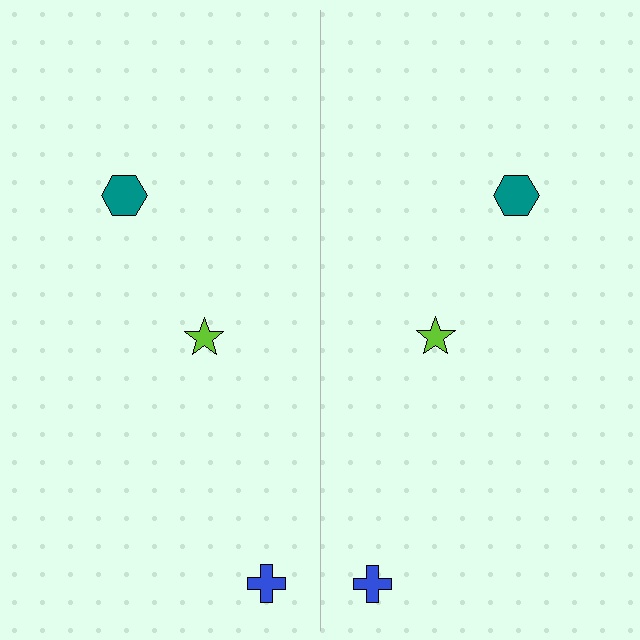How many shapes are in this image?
There are 6 shapes in this image.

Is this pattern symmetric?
Yes, this pattern has bilateral (reflection) symmetry.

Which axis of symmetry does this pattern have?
The pattern has a vertical axis of symmetry running through the center of the image.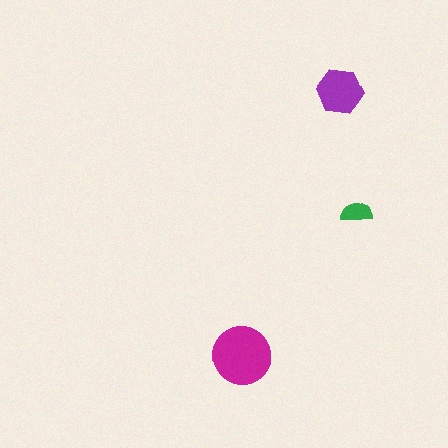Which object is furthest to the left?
The magenta circle is leftmost.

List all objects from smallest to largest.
The green semicircle, the purple hexagon, the magenta circle.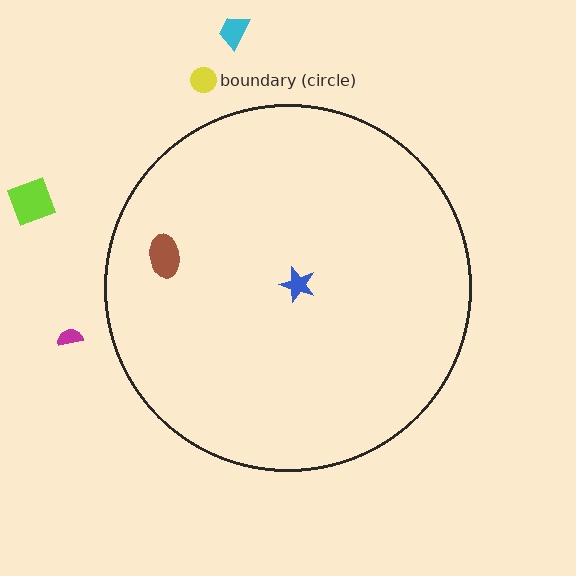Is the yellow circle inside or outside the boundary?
Outside.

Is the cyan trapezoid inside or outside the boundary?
Outside.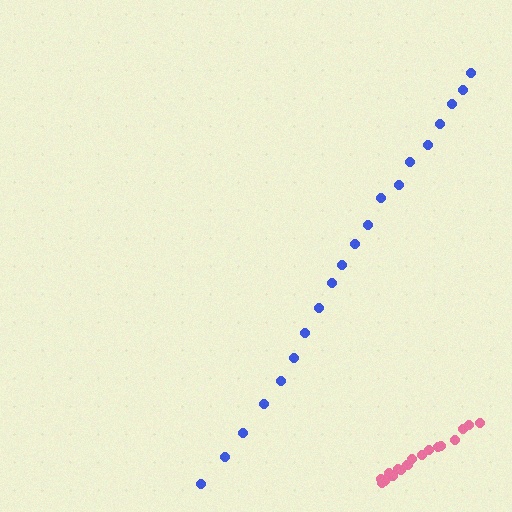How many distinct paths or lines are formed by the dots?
There are 2 distinct paths.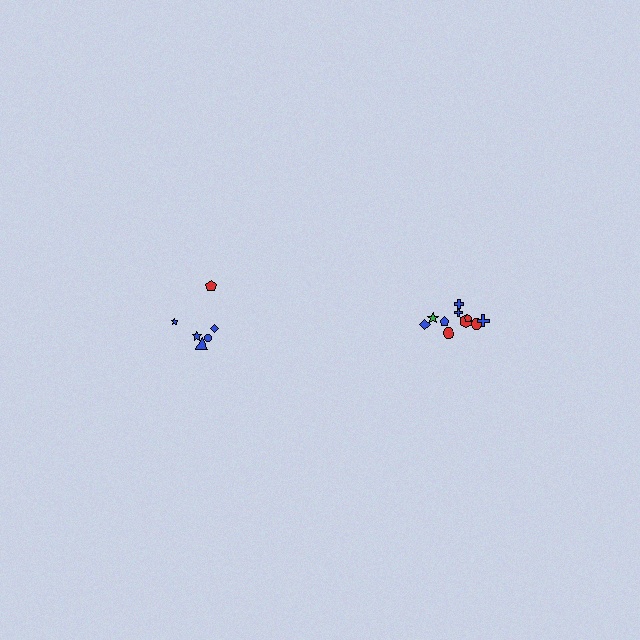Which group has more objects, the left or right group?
The right group.